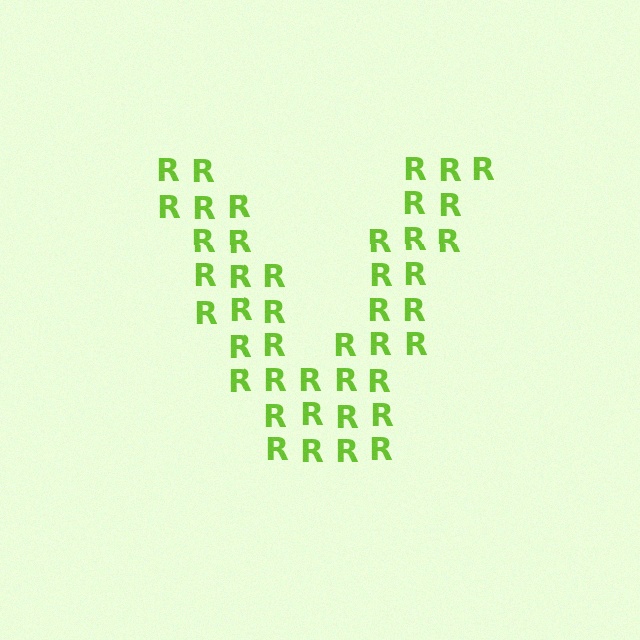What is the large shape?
The large shape is the letter V.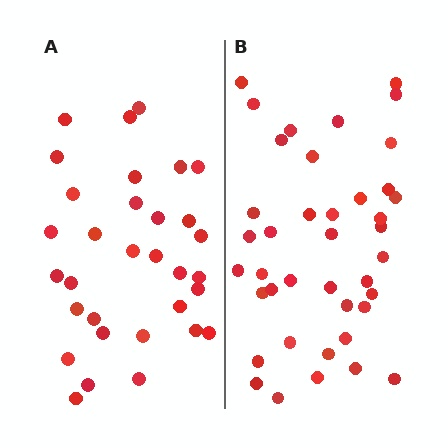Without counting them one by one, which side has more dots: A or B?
Region B (the right region) has more dots.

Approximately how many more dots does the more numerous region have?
Region B has roughly 8 or so more dots than region A.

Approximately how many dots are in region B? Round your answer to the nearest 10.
About 40 dots.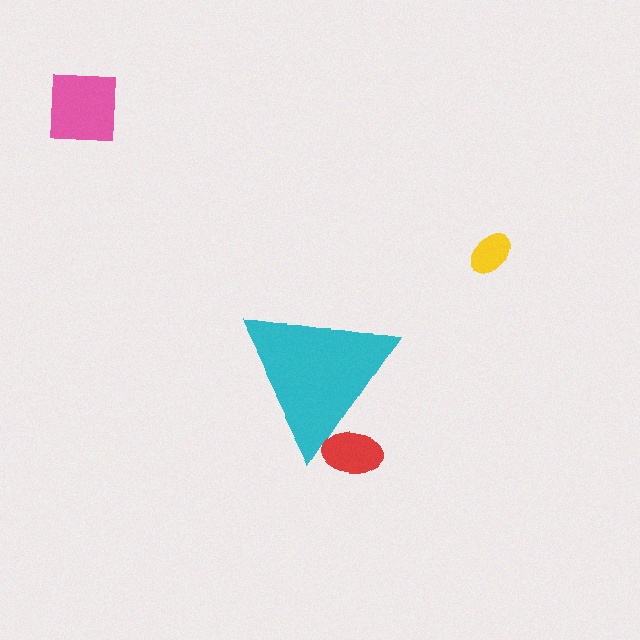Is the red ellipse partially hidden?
Yes, the red ellipse is partially hidden behind the cyan triangle.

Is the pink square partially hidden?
No, the pink square is fully visible.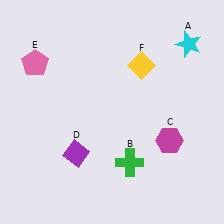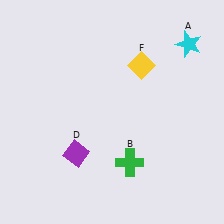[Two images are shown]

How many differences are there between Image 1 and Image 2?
There are 2 differences between the two images.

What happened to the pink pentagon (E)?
The pink pentagon (E) was removed in Image 2. It was in the top-left area of Image 1.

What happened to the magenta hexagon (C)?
The magenta hexagon (C) was removed in Image 2. It was in the bottom-right area of Image 1.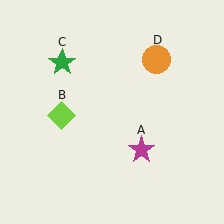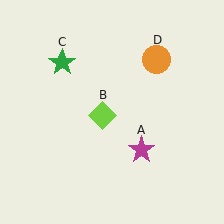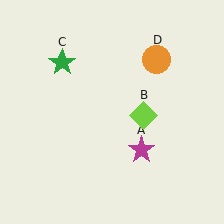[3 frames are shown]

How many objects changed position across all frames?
1 object changed position: lime diamond (object B).